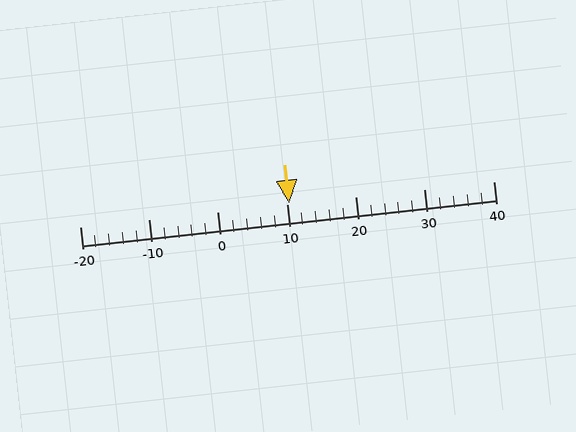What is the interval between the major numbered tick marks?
The major tick marks are spaced 10 units apart.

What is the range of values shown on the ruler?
The ruler shows values from -20 to 40.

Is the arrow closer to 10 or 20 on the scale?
The arrow is closer to 10.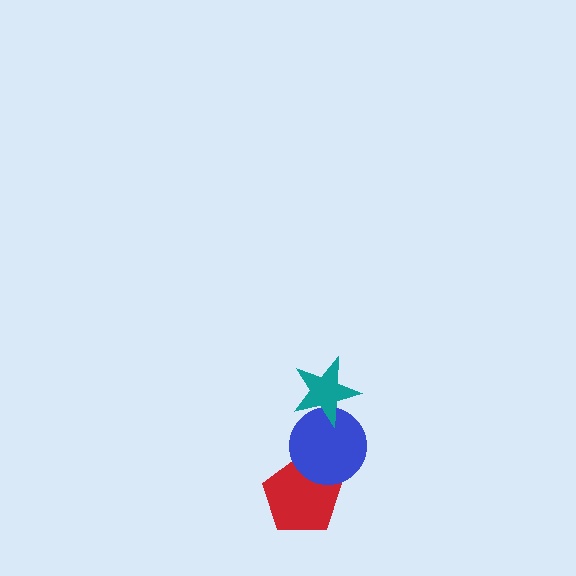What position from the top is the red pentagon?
The red pentagon is 3rd from the top.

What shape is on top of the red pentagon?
The blue circle is on top of the red pentagon.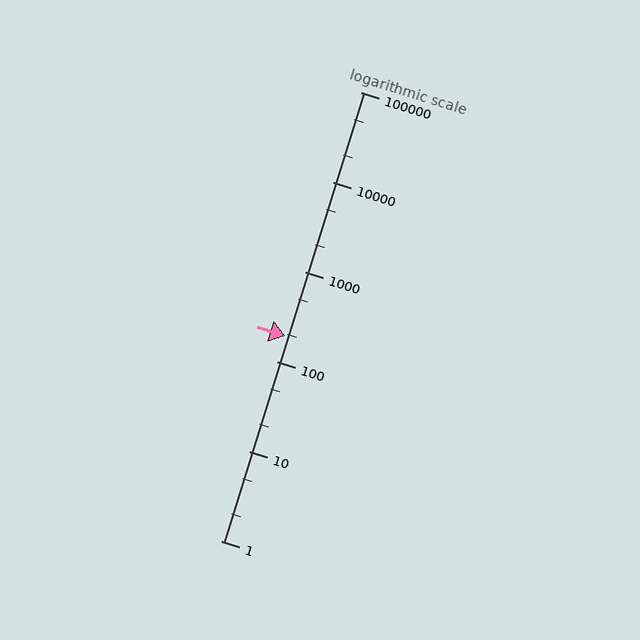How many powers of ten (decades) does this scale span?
The scale spans 5 decades, from 1 to 100000.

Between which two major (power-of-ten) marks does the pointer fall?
The pointer is between 100 and 1000.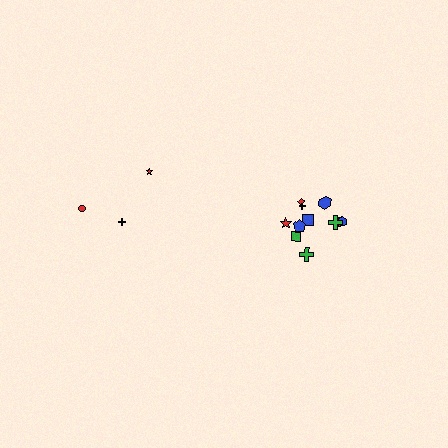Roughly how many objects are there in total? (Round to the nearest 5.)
Roughly 15 objects in total.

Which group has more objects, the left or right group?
The right group.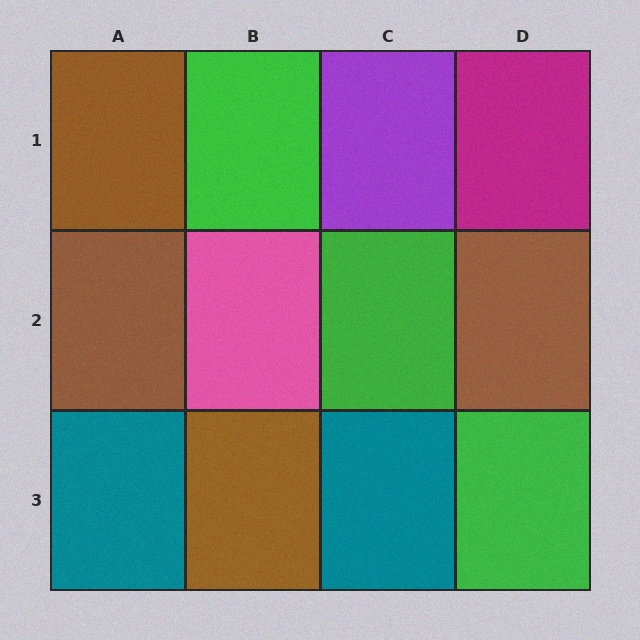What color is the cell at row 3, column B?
Brown.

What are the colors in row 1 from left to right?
Brown, green, purple, magenta.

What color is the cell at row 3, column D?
Green.